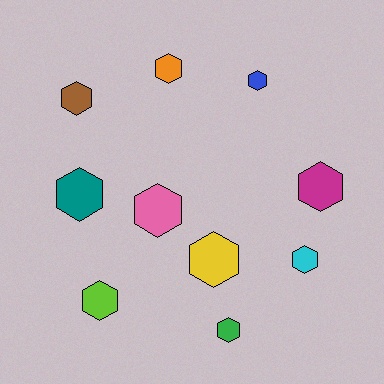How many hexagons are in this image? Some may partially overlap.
There are 10 hexagons.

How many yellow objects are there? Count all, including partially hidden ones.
There is 1 yellow object.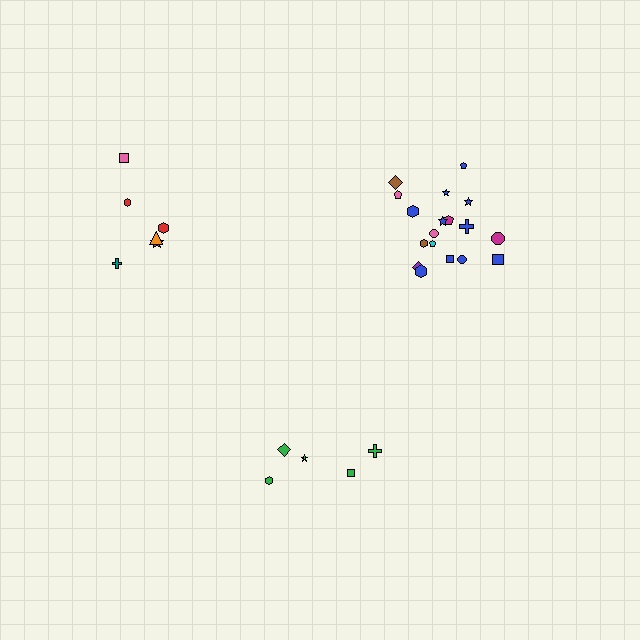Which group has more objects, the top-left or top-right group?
The top-right group.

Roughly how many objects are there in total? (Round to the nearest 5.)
Roughly 30 objects in total.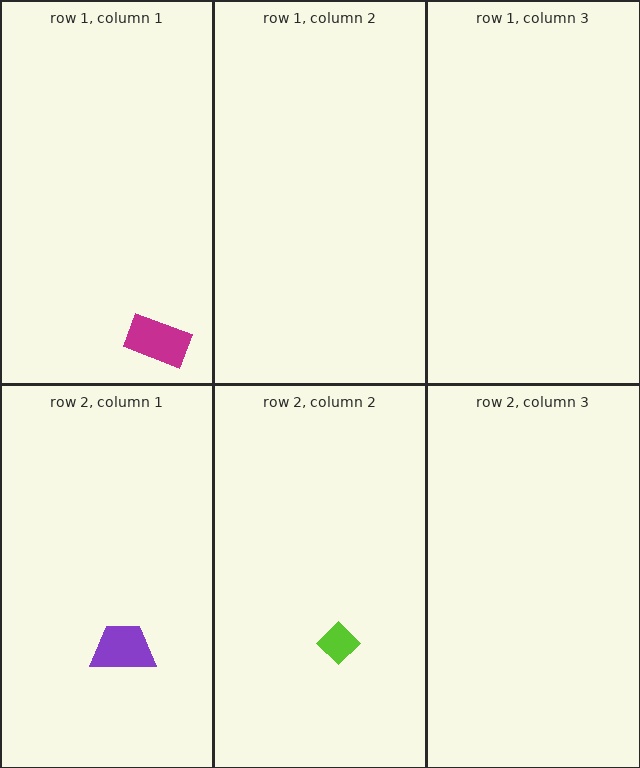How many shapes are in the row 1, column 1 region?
1.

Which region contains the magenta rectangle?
The row 1, column 1 region.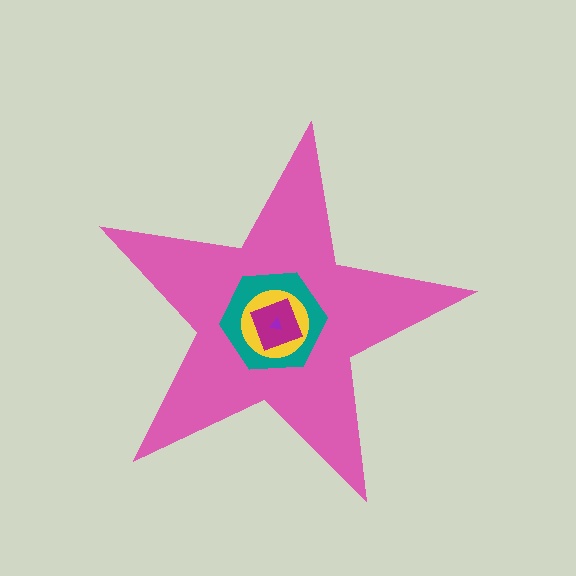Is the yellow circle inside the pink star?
Yes.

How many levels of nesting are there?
5.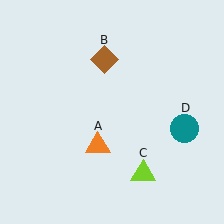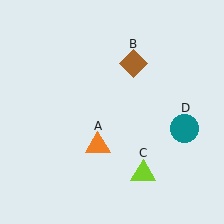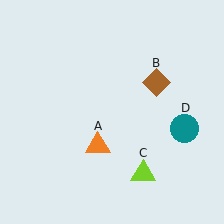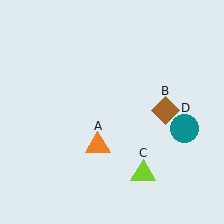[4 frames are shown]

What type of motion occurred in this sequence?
The brown diamond (object B) rotated clockwise around the center of the scene.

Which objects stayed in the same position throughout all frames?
Orange triangle (object A) and lime triangle (object C) and teal circle (object D) remained stationary.